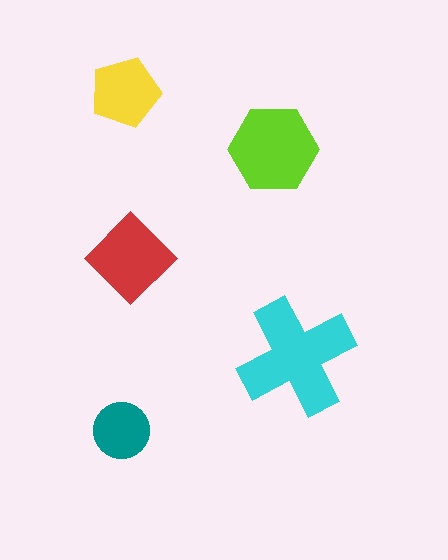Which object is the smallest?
The teal circle.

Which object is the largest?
The cyan cross.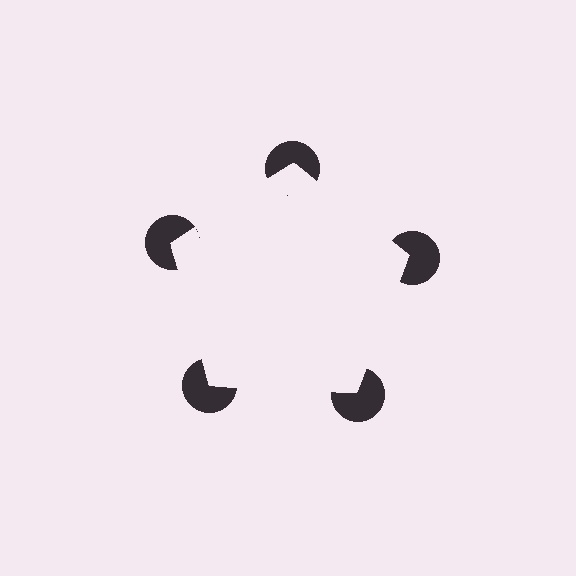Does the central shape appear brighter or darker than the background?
It typically appears slightly brighter than the background, even though no actual brightness change is drawn.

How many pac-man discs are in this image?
There are 5 — one at each vertex of the illusory pentagon.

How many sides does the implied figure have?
5 sides.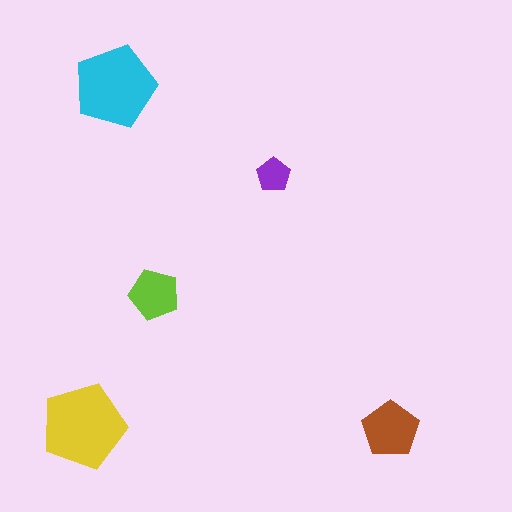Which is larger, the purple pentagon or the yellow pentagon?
The yellow one.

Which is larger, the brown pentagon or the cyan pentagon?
The cyan one.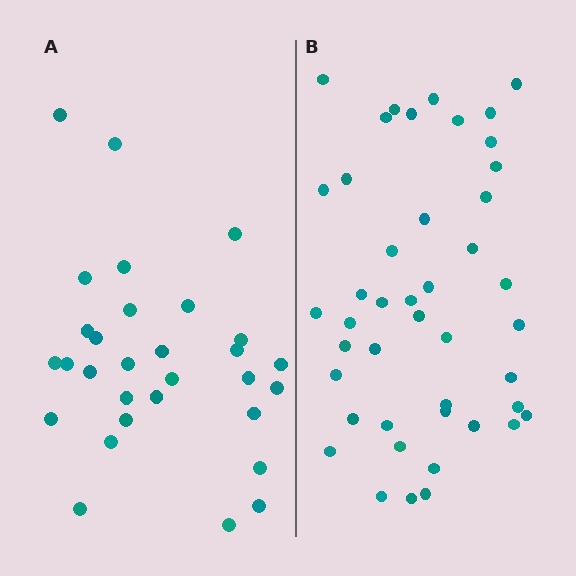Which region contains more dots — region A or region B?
Region B (the right region) has more dots.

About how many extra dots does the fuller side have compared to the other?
Region B has approximately 15 more dots than region A.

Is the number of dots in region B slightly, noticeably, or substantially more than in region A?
Region B has substantially more. The ratio is roughly 1.5 to 1.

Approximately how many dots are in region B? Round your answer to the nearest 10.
About 40 dots. (The exact count is 44, which rounds to 40.)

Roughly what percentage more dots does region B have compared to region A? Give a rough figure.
About 45% more.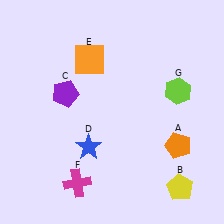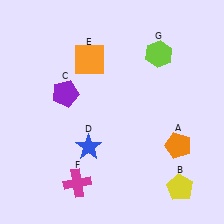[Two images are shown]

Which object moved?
The lime hexagon (G) moved up.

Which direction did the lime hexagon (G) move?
The lime hexagon (G) moved up.